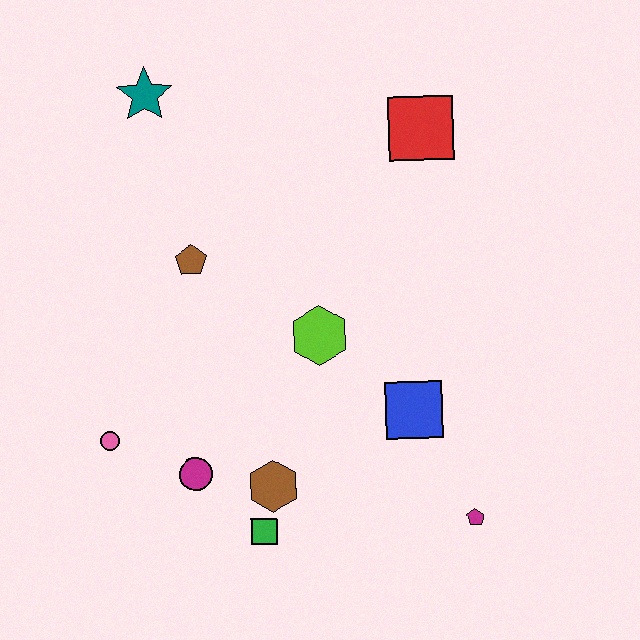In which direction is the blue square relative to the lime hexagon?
The blue square is to the right of the lime hexagon.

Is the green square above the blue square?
No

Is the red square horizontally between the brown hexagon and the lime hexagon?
No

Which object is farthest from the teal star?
The magenta pentagon is farthest from the teal star.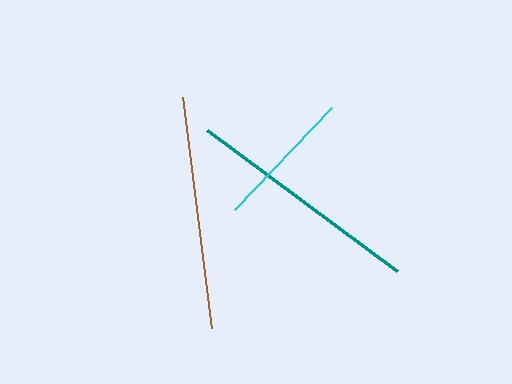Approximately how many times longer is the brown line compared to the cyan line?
The brown line is approximately 1.7 times the length of the cyan line.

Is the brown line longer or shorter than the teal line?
The teal line is longer than the brown line.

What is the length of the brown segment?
The brown segment is approximately 233 pixels long.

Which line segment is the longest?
The teal line is the longest at approximately 237 pixels.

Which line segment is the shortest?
The cyan line is the shortest at approximately 141 pixels.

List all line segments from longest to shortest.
From longest to shortest: teal, brown, cyan.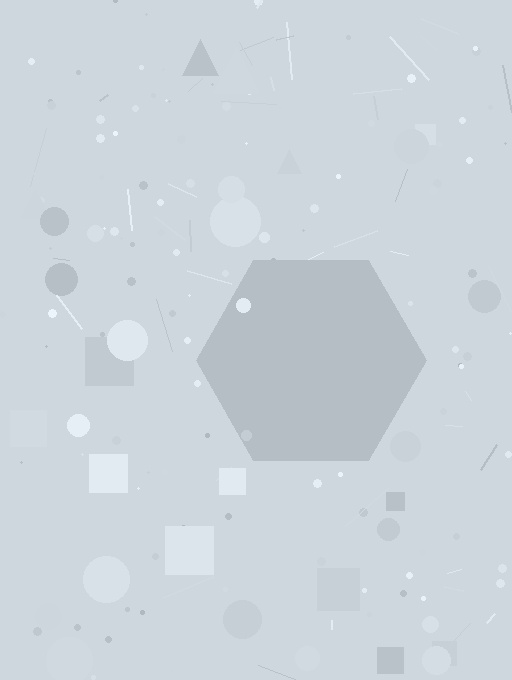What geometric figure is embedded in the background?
A hexagon is embedded in the background.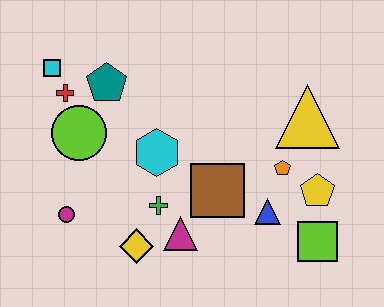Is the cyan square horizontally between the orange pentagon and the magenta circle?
No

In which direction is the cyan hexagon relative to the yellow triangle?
The cyan hexagon is to the left of the yellow triangle.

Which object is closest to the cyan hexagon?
The green cross is closest to the cyan hexagon.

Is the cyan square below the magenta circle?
No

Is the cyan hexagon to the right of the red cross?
Yes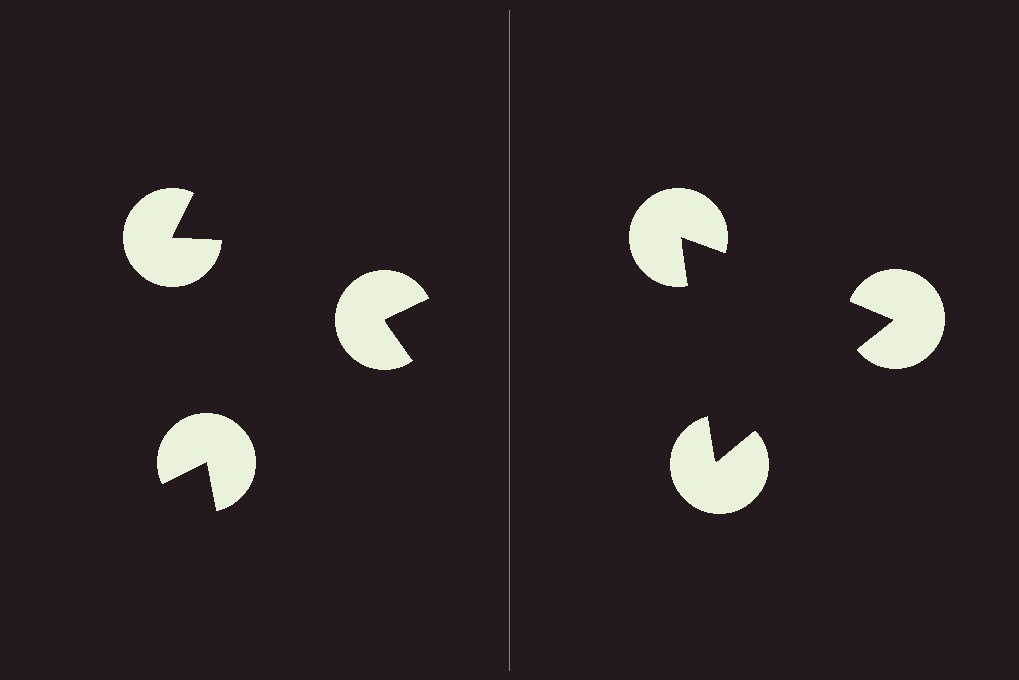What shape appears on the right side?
An illusory triangle.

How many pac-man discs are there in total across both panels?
6 — 3 on each side.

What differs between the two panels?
The pac-man discs are positioned identically on both sides; only the wedge orientations differ. On the right they align to a triangle; on the left they are misaligned.